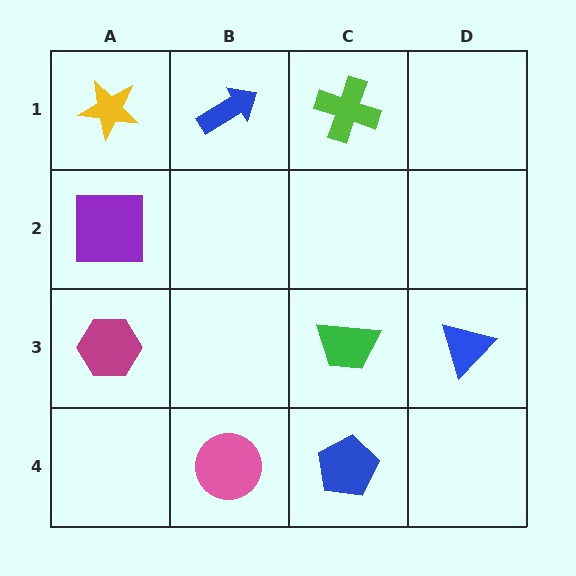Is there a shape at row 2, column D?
No, that cell is empty.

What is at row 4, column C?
A blue pentagon.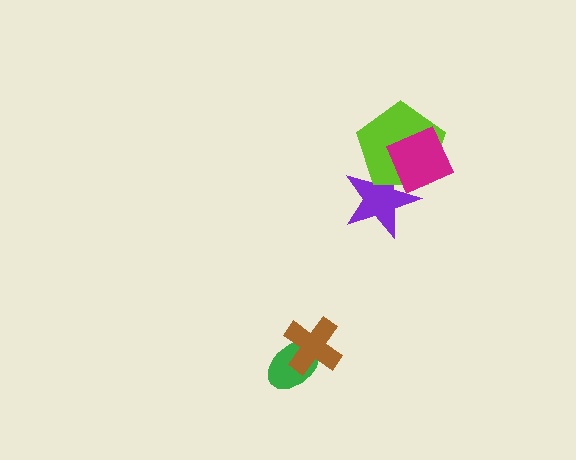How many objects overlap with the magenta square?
2 objects overlap with the magenta square.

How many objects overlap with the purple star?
2 objects overlap with the purple star.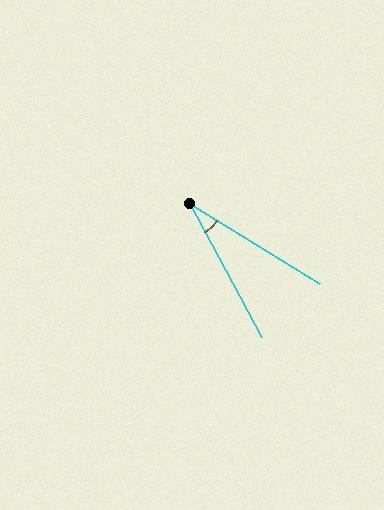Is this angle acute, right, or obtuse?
It is acute.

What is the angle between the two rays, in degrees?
Approximately 30 degrees.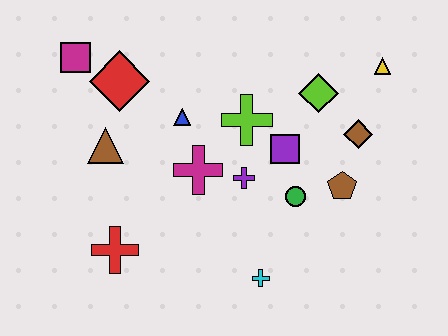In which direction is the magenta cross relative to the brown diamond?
The magenta cross is to the left of the brown diamond.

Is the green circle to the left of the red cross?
No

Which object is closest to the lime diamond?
The brown diamond is closest to the lime diamond.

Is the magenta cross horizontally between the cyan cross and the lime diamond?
No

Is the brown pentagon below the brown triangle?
Yes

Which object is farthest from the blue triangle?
The yellow triangle is farthest from the blue triangle.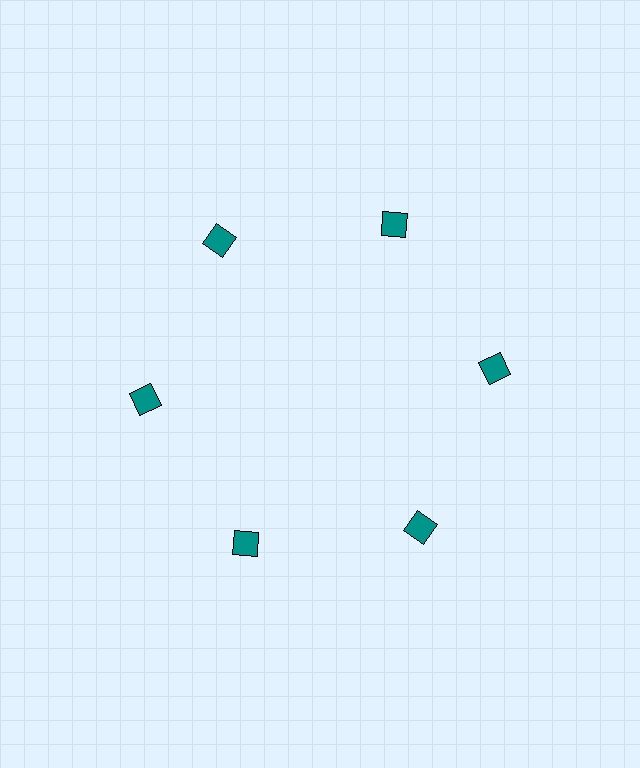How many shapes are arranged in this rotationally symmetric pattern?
There are 6 shapes, arranged in 6 groups of 1.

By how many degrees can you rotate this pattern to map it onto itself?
The pattern maps onto itself every 60 degrees of rotation.